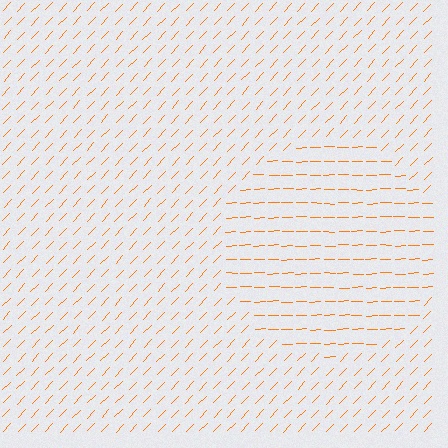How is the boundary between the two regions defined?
The boundary is defined purely by a change in line orientation (approximately 45 degrees difference). All lines are the same color and thickness.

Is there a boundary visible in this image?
Yes, there is a texture boundary formed by a change in line orientation.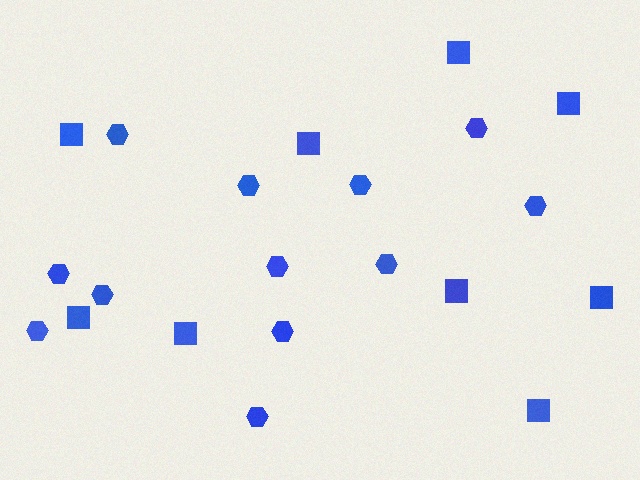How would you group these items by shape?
There are 2 groups: one group of hexagons (12) and one group of squares (9).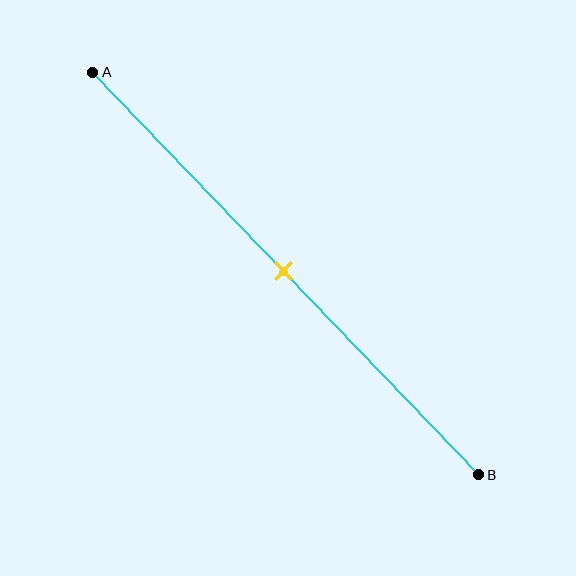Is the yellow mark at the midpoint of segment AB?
Yes, the mark is approximately at the midpoint.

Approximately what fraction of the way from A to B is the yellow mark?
The yellow mark is approximately 50% of the way from A to B.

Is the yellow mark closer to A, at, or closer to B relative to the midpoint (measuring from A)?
The yellow mark is approximately at the midpoint of segment AB.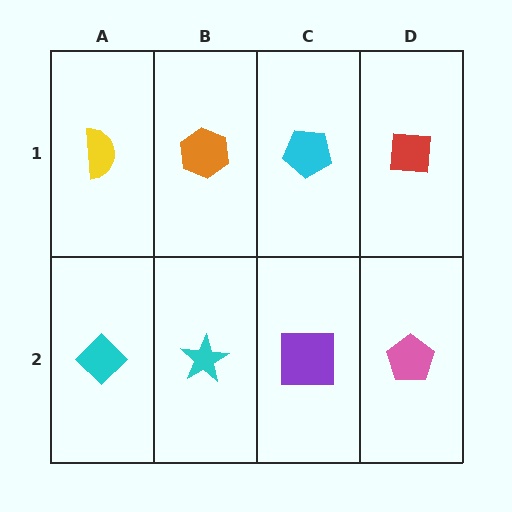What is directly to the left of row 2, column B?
A cyan diamond.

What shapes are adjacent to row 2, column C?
A cyan pentagon (row 1, column C), a cyan star (row 2, column B), a pink pentagon (row 2, column D).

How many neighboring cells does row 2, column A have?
2.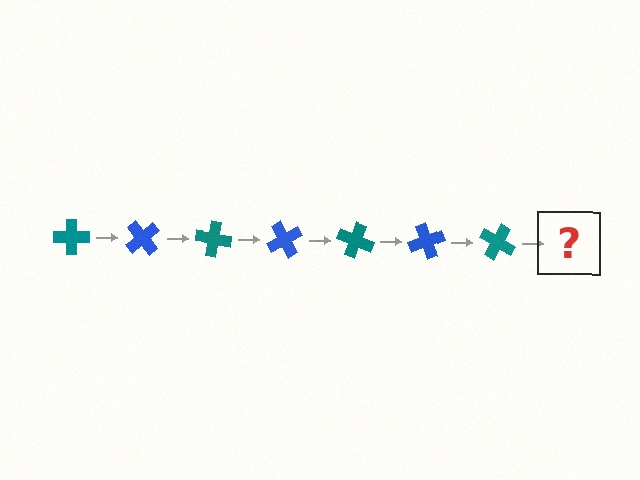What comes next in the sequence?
The next element should be a blue cross, rotated 350 degrees from the start.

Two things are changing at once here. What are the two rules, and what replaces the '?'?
The two rules are that it rotates 50 degrees each step and the color cycles through teal and blue. The '?' should be a blue cross, rotated 350 degrees from the start.